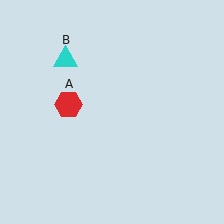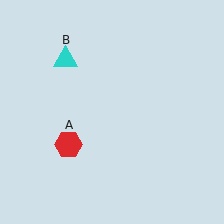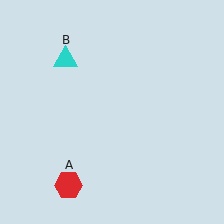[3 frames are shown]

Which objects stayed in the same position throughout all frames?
Cyan triangle (object B) remained stationary.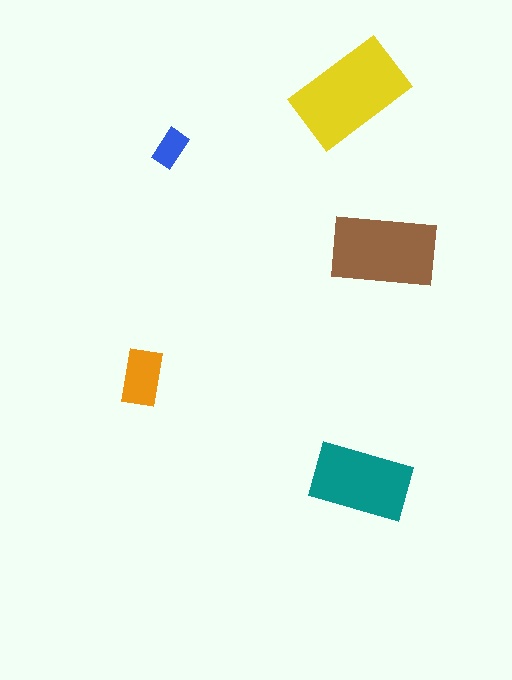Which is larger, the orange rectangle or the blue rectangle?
The orange one.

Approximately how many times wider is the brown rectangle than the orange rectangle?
About 2 times wider.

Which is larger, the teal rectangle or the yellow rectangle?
The yellow one.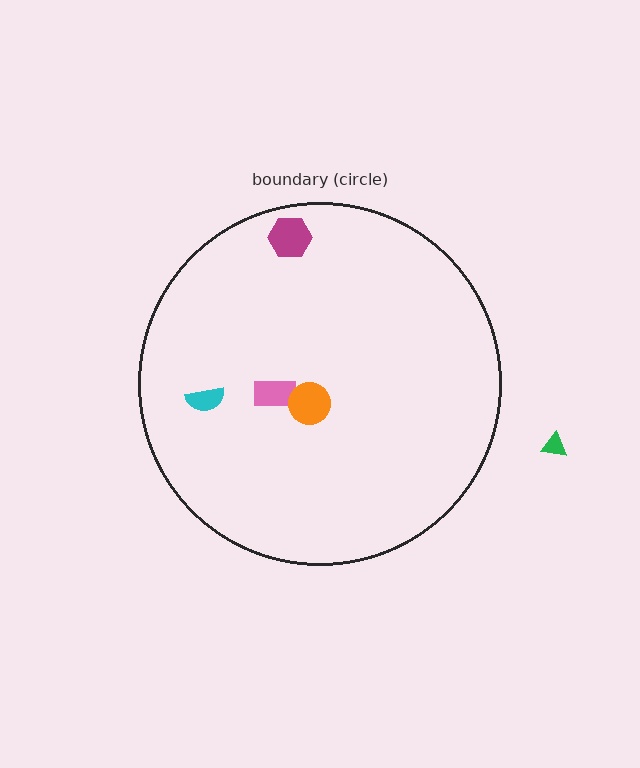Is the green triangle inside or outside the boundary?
Outside.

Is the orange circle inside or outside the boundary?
Inside.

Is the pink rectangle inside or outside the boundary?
Inside.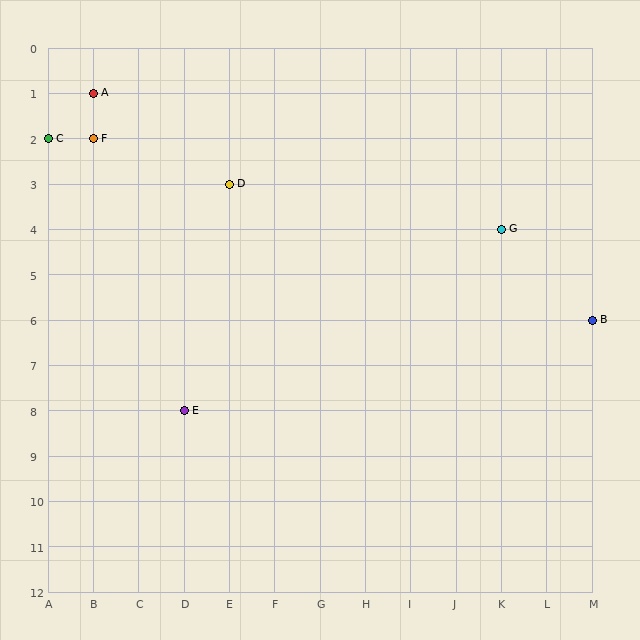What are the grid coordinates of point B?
Point B is at grid coordinates (M, 6).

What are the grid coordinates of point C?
Point C is at grid coordinates (A, 2).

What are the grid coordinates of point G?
Point G is at grid coordinates (K, 4).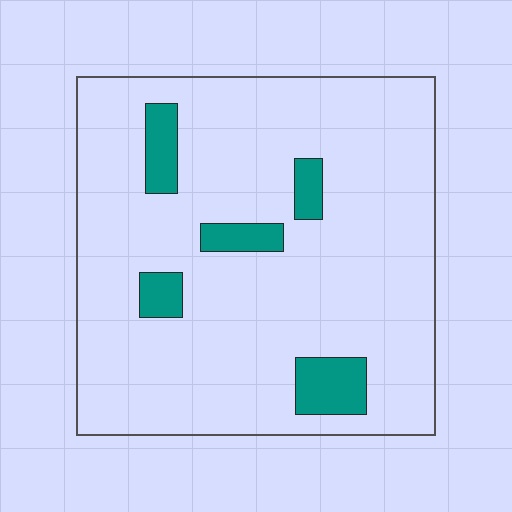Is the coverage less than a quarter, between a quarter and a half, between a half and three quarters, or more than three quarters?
Less than a quarter.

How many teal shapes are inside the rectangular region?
5.